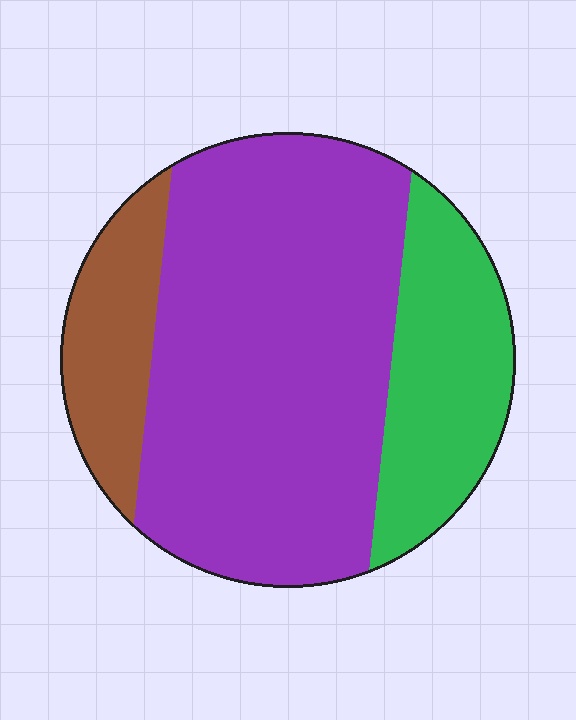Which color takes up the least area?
Brown, at roughly 15%.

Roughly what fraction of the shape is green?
Green covers about 20% of the shape.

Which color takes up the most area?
Purple, at roughly 65%.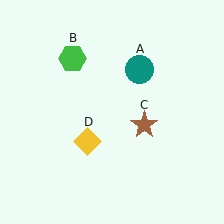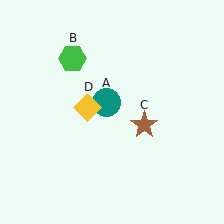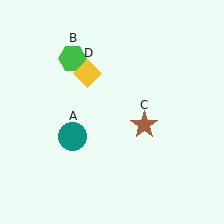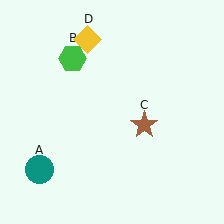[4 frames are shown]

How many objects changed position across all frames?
2 objects changed position: teal circle (object A), yellow diamond (object D).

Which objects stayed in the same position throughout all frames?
Green hexagon (object B) and brown star (object C) remained stationary.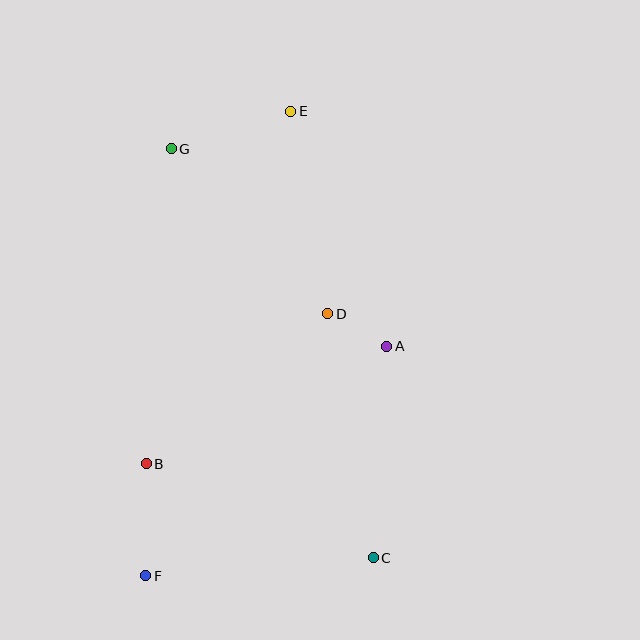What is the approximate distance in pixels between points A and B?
The distance between A and B is approximately 268 pixels.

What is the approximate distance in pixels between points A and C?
The distance between A and C is approximately 212 pixels.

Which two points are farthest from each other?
Points E and F are farthest from each other.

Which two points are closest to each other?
Points A and D are closest to each other.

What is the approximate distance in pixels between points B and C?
The distance between B and C is approximately 246 pixels.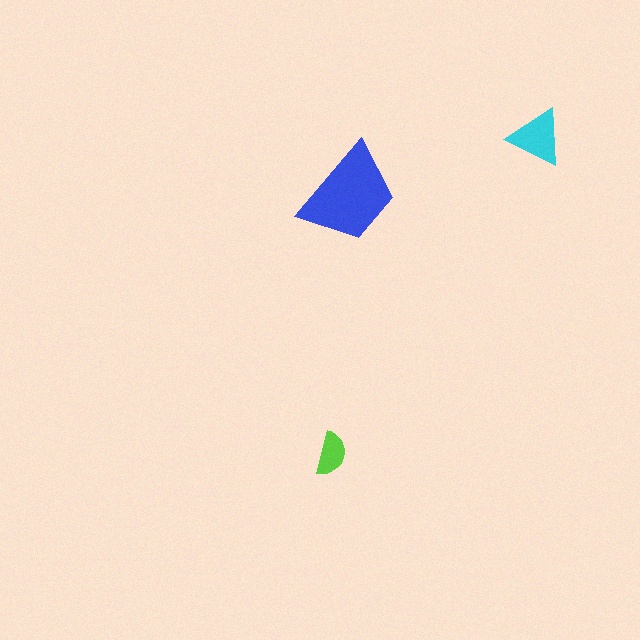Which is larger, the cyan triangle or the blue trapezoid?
The blue trapezoid.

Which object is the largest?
The blue trapezoid.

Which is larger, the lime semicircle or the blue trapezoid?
The blue trapezoid.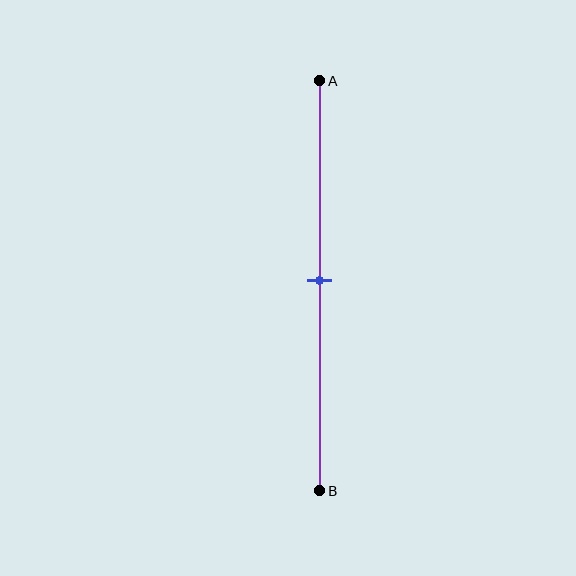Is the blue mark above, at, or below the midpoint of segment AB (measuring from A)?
The blue mark is approximately at the midpoint of segment AB.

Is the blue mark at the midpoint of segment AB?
Yes, the mark is approximately at the midpoint.